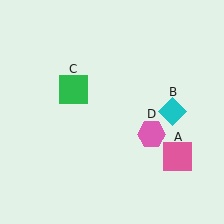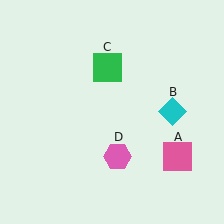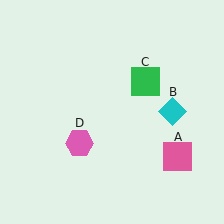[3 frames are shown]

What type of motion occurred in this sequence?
The green square (object C), pink hexagon (object D) rotated clockwise around the center of the scene.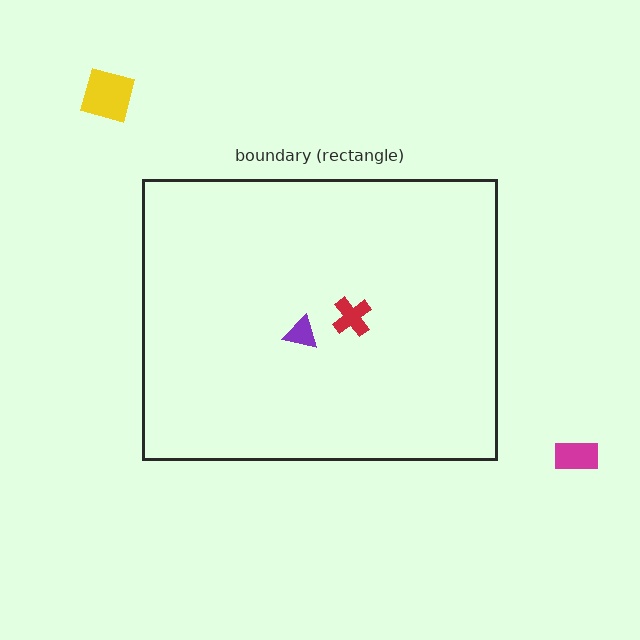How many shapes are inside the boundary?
2 inside, 2 outside.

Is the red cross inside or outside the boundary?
Inside.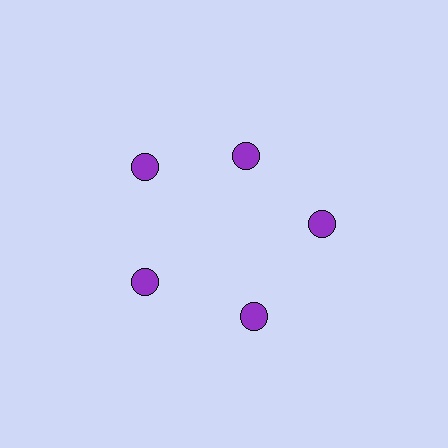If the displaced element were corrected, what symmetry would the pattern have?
It would have 5-fold rotational symmetry — the pattern would map onto itself every 72 degrees.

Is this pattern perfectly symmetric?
No. The 5 purple circles are arranged in a ring, but one element near the 1 o'clock position is pulled inward toward the center, breaking the 5-fold rotational symmetry.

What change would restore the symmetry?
The symmetry would be restored by moving it outward, back onto the ring so that all 5 circles sit at equal angles and equal distance from the center.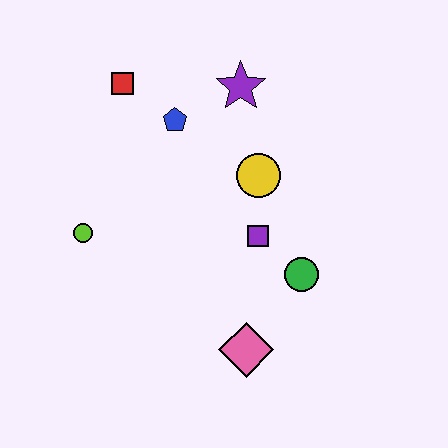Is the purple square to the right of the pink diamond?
Yes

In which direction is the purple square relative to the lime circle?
The purple square is to the right of the lime circle.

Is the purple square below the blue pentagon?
Yes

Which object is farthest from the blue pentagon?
The pink diamond is farthest from the blue pentagon.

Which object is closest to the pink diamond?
The green circle is closest to the pink diamond.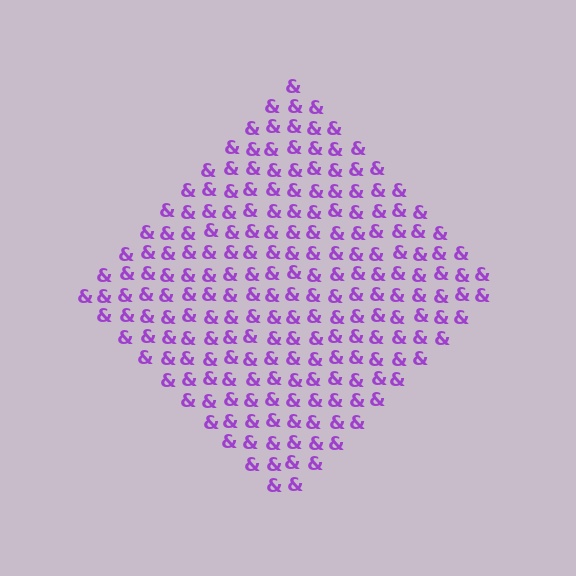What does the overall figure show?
The overall figure shows a diamond.